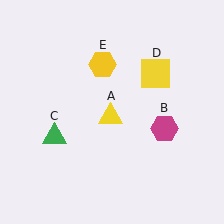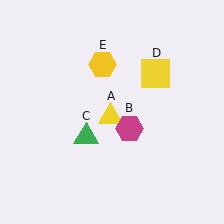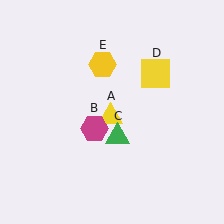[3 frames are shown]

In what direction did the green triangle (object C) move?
The green triangle (object C) moved right.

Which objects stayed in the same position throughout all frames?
Yellow triangle (object A) and yellow square (object D) and yellow hexagon (object E) remained stationary.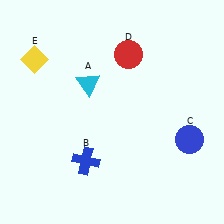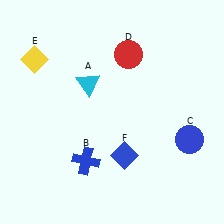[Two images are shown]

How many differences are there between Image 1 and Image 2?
There is 1 difference between the two images.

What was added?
A blue diamond (F) was added in Image 2.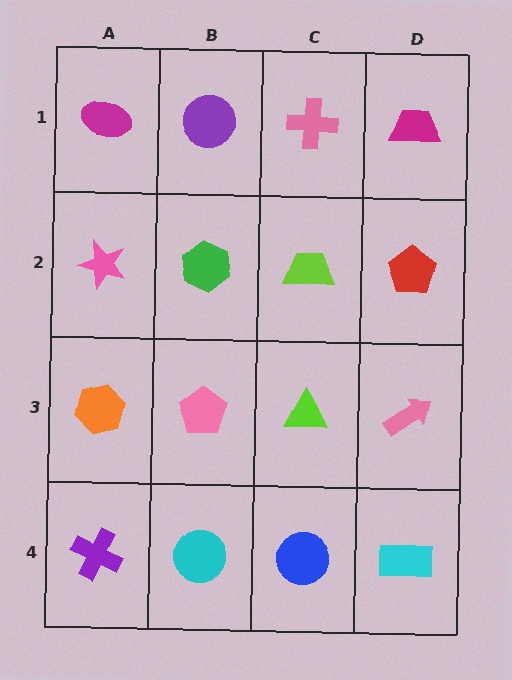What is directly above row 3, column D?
A red pentagon.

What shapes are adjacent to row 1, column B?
A green hexagon (row 2, column B), a magenta ellipse (row 1, column A), a pink cross (row 1, column C).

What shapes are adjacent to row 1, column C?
A lime trapezoid (row 2, column C), a purple circle (row 1, column B), a magenta trapezoid (row 1, column D).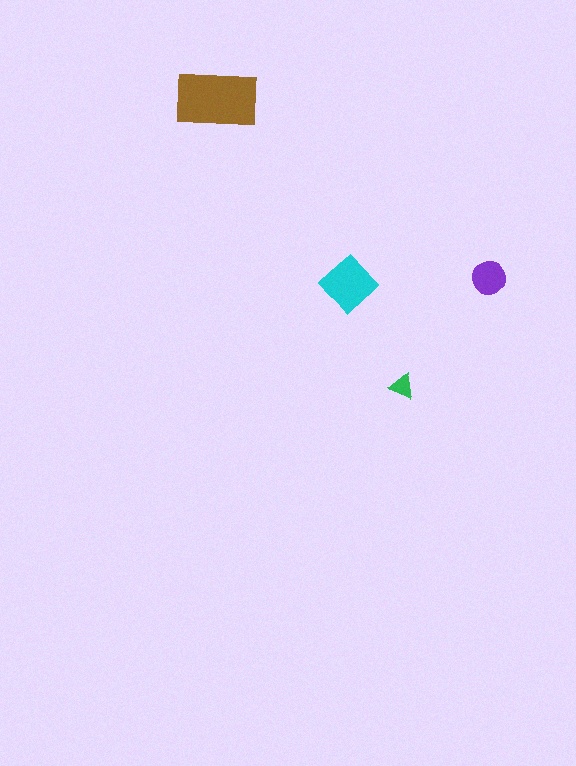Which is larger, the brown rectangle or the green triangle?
The brown rectangle.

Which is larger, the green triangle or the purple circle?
The purple circle.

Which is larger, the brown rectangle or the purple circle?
The brown rectangle.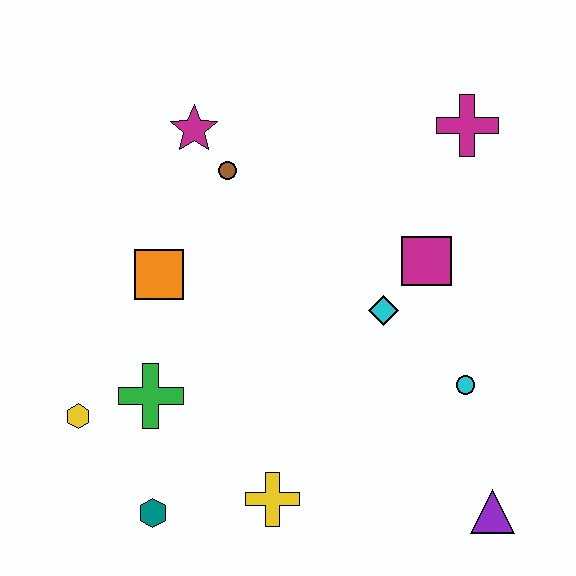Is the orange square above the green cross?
Yes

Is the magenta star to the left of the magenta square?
Yes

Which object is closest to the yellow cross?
The teal hexagon is closest to the yellow cross.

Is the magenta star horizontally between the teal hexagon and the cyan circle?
Yes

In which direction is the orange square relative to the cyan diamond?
The orange square is to the left of the cyan diamond.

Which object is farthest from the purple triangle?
The magenta star is farthest from the purple triangle.